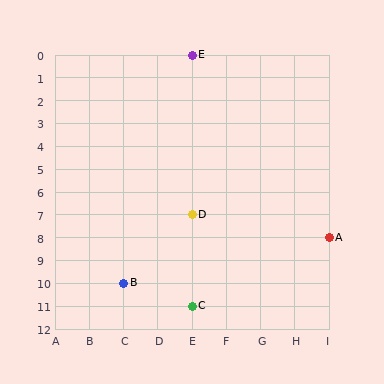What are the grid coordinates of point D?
Point D is at grid coordinates (E, 7).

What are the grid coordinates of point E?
Point E is at grid coordinates (E, 0).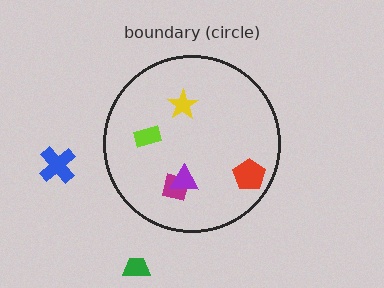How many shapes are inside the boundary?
5 inside, 2 outside.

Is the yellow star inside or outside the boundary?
Inside.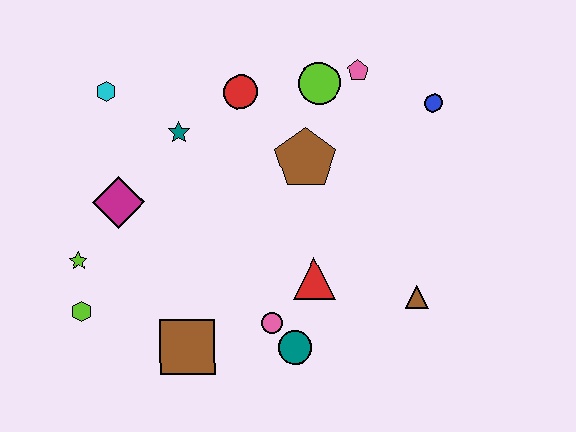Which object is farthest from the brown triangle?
The cyan hexagon is farthest from the brown triangle.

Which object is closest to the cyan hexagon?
The teal star is closest to the cyan hexagon.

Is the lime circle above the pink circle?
Yes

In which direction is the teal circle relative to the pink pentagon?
The teal circle is below the pink pentagon.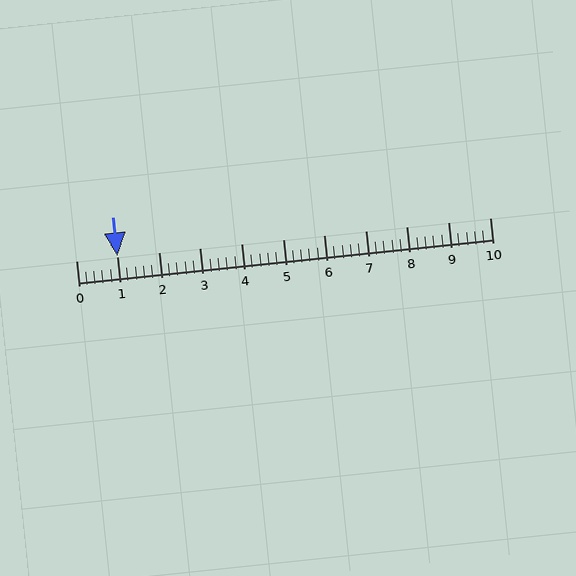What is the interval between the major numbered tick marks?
The major tick marks are spaced 1 units apart.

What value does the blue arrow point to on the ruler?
The blue arrow points to approximately 1.0.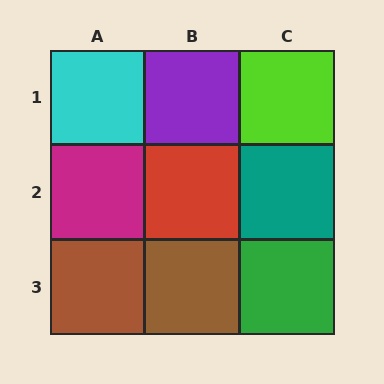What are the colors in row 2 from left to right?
Magenta, red, teal.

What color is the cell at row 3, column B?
Brown.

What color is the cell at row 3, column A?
Brown.